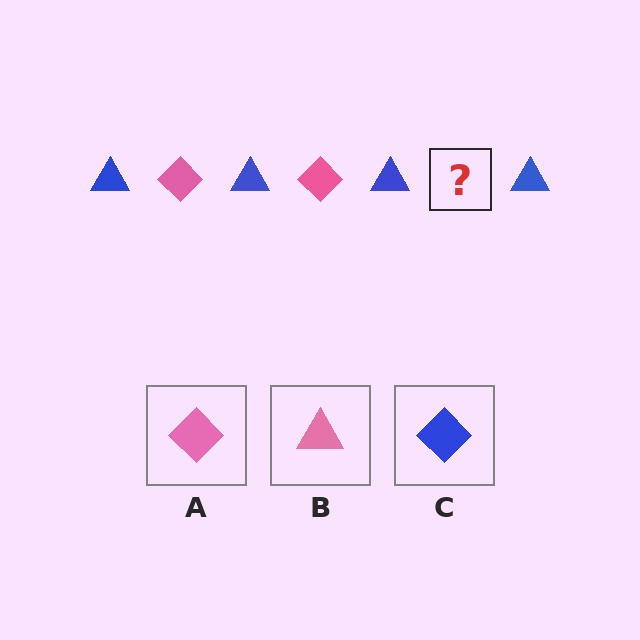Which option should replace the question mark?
Option A.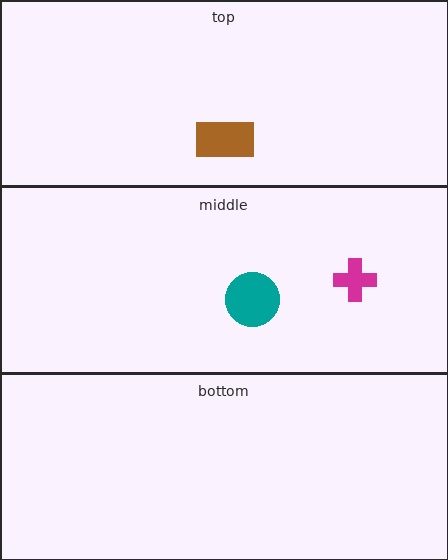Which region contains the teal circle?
The middle region.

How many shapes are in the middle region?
2.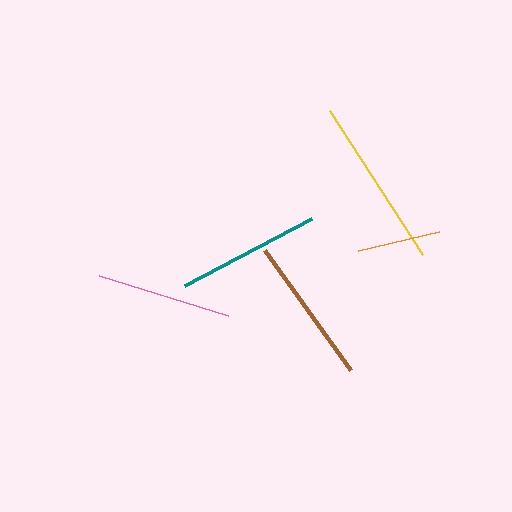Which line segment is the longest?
The yellow line is the longest at approximately 171 pixels.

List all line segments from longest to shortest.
From longest to shortest: yellow, brown, teal, pink, orange.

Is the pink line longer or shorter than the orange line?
The pink line is longer than the orange line.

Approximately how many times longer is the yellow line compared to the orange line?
The yellow line is approximately 2.1 times the length of the orange line.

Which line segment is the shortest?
The orange line is the shortest at approximately 83 pixels.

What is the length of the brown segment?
The brown segment is approximately 148 pixels long.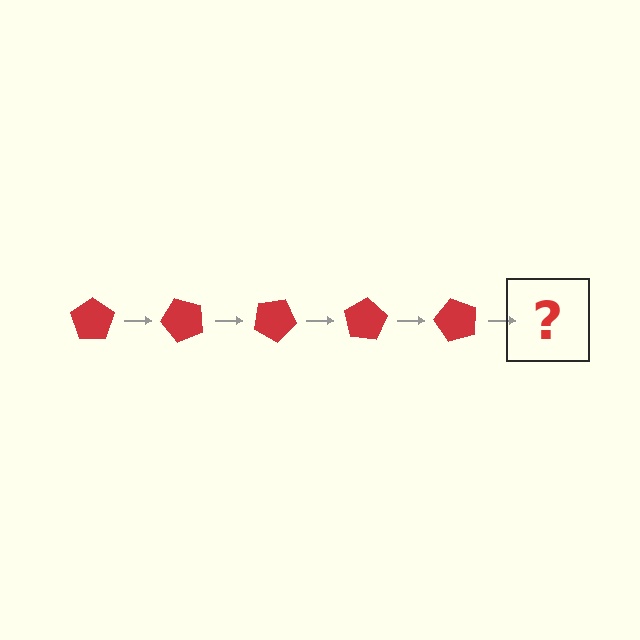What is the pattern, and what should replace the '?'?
The pattern is that the pentagon rotates 50 degrees each step. The '?' should be a red pentagon rotated 250 degrees.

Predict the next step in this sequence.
The next step is a red pentagon rotated 250 degrees.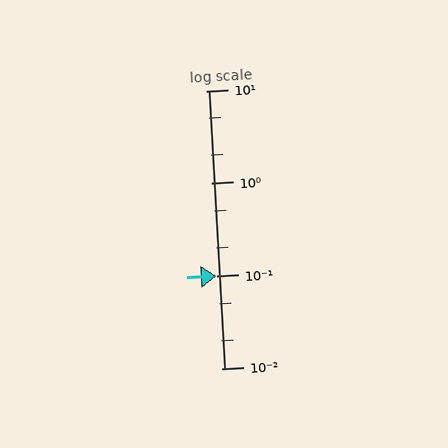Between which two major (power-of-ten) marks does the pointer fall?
The pointer is between 0.1 and 1.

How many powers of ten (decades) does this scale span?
The scale spans 3 decades, from 0.01 to 10.